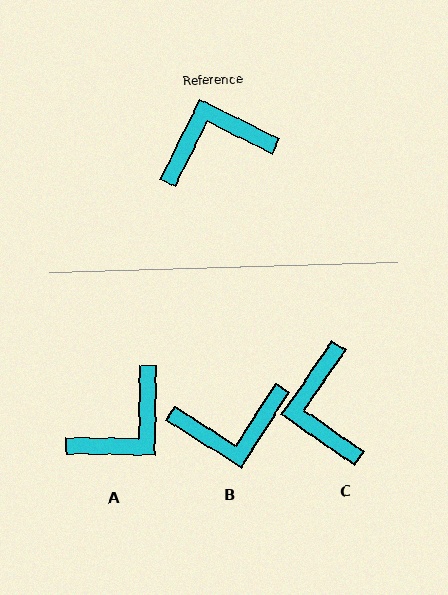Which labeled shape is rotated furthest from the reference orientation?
B, about 174 degrees away.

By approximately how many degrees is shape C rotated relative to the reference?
Approximately 82 degrees counter-clockwise.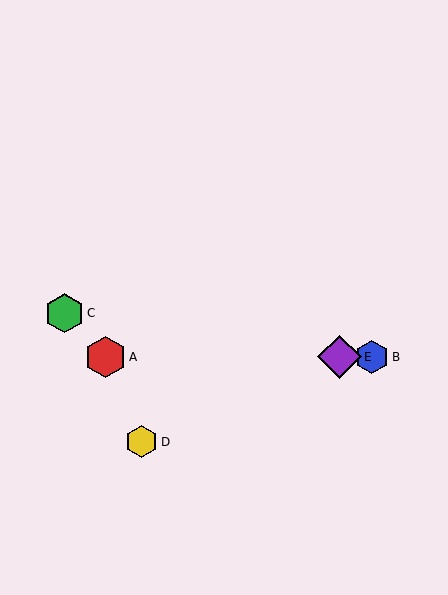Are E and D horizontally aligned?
No, E is at y≈357 and D is at y≈442.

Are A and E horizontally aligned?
Yes, both are at y≈357.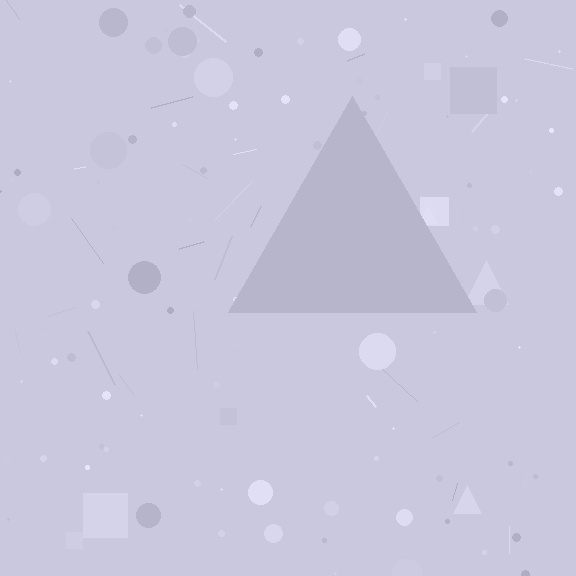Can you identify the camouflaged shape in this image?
The camouflaged shape is a triangle.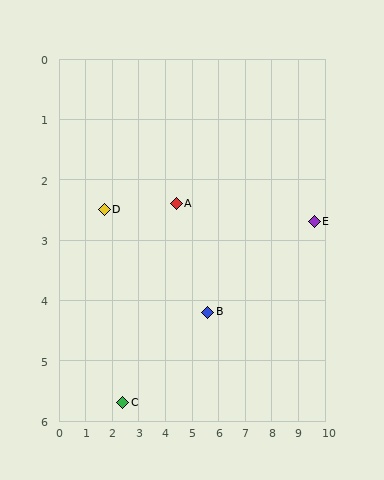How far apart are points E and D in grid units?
Points E and D are about 7.9 grid units apart.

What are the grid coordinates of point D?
Point D is at approximately (1.7, 2.5).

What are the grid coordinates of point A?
Point A is at approximately (4.4, 2.4).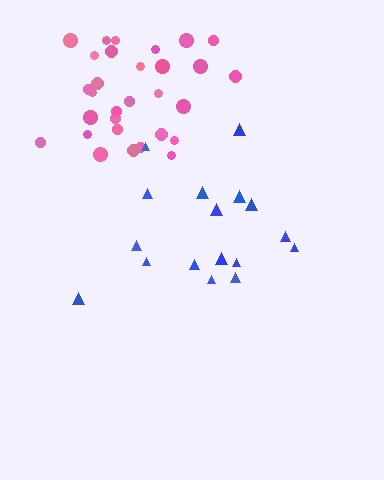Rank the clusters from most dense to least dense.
pink, blue.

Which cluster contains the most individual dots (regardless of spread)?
Pink (31).